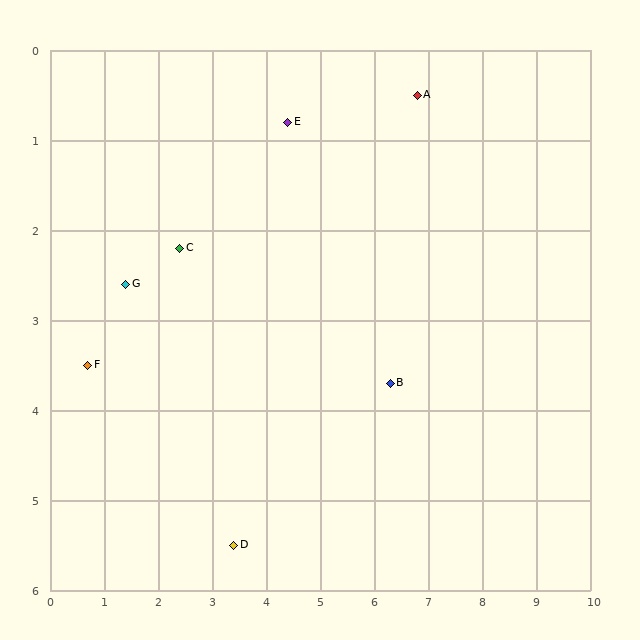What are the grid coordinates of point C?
Point C is at approximately (2.4, 2.2).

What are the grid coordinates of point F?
Point F is at approximately (0.7, 3.5).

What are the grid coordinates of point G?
Point G is at approximately (1.4, 2.6).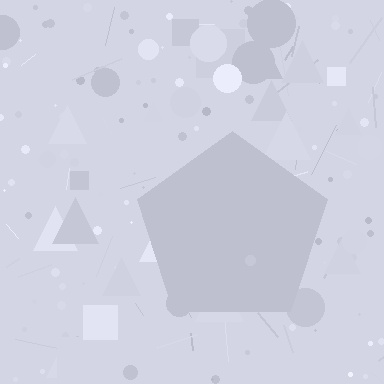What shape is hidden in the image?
A pentagon is hidden in the image.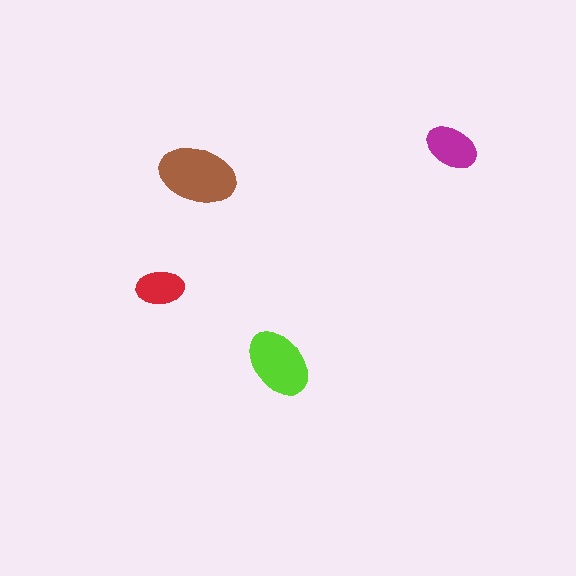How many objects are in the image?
There are 4 objects in the image.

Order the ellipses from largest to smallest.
the brown one, the lime one, the magenta one, the red one.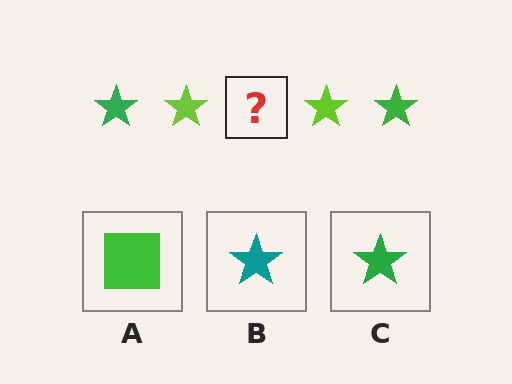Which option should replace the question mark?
Option C.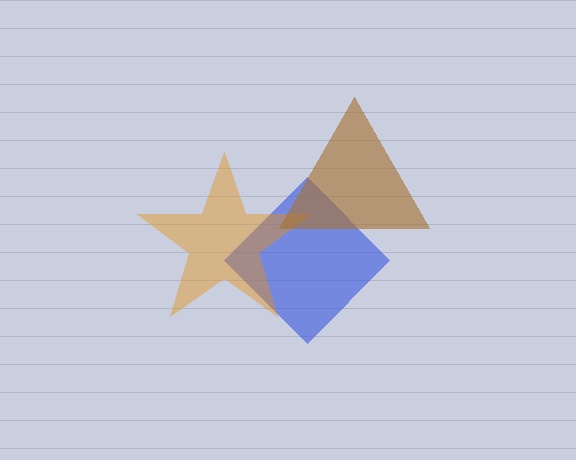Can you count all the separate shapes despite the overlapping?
Yes, there are 3 separate shapes.